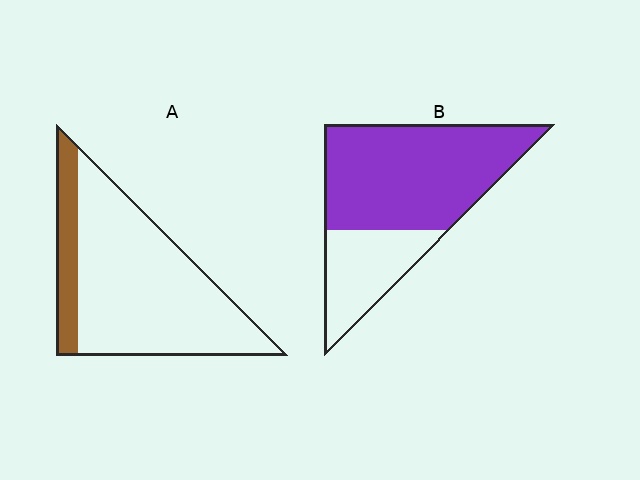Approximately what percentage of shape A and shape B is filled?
A is approximately 20% and B is approximately 70%.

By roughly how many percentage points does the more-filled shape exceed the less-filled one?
By roughly 50 percentage points (B over A).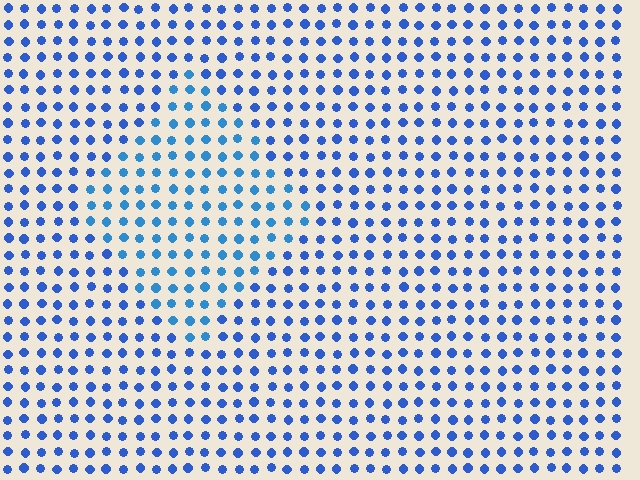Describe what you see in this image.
The image is filled with small blue elements in a uniform arrangement. A diamond-shaped region is visible where the elements are tinted to a slightly different hue, forming a subtle color boundary.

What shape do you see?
I see a diamond.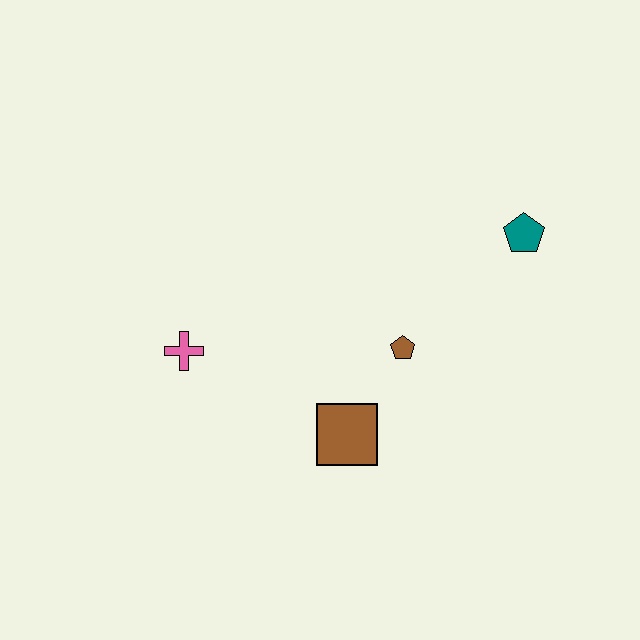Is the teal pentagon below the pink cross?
No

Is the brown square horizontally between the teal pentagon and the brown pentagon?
No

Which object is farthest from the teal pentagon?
The pink cross is farthest from the teal pentagon.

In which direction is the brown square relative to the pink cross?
The brown square is to the right of the pink cross.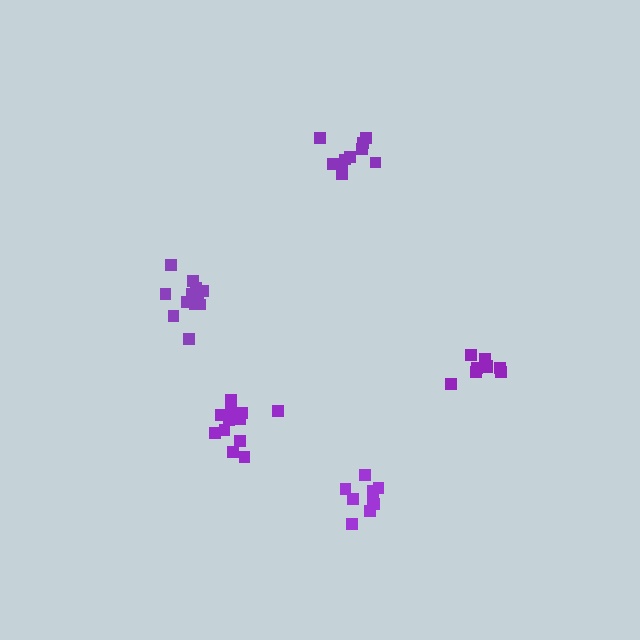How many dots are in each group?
Group 1: 13 dots, Group 2: 9 dots, Group 3: 9 dots, Group 4: 11 dots, Group 5: 13 dots (55 total).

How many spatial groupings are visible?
There are 5 spatial groupings.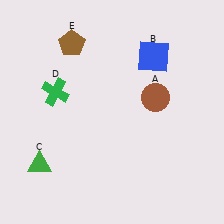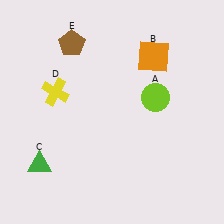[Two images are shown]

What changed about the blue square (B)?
In Image 1, B is blue. In Image 2, it changed to orange.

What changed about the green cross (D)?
In Image 1, D is green. In Image 2, it changed to yellow.